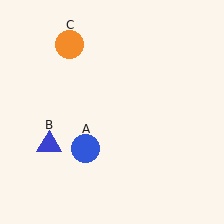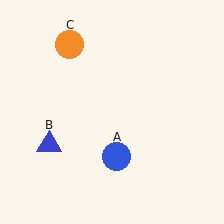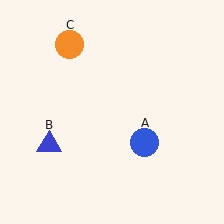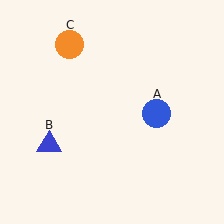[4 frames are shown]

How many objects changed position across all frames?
1 object changed position: blue circle (object A).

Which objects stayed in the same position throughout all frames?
Blue triangle (object B) and orange circle (object C) remained stationary.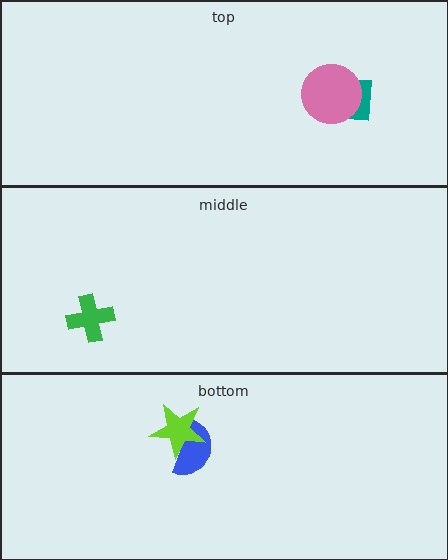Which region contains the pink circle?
The top region.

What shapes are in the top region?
The teal square, the pink circle.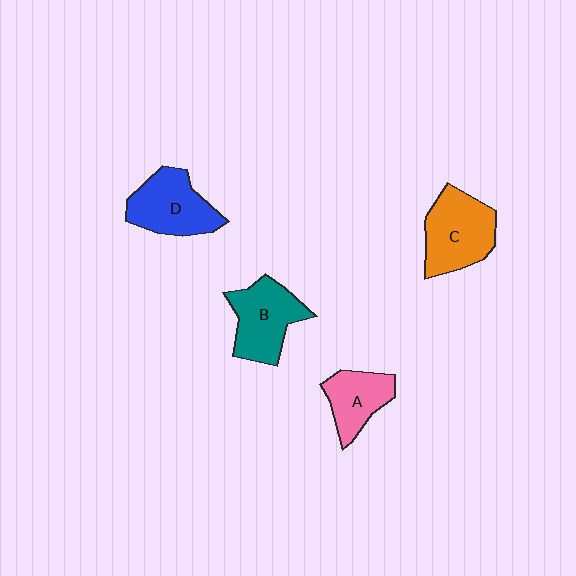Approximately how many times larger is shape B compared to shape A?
Approximately 1.3 times.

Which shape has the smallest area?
Shape A (pink).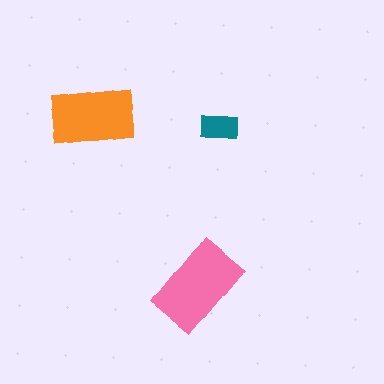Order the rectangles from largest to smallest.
the pink one, the orange one, the teal one.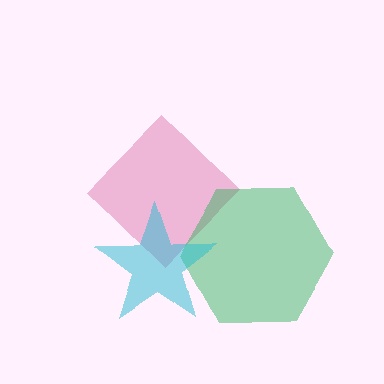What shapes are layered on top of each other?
The layered shapes are: a pink diamond, a green hexagon, a cyan star.